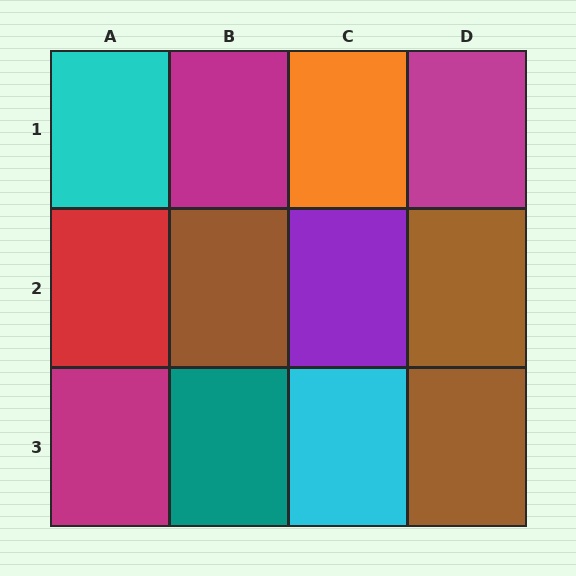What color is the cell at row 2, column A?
Red.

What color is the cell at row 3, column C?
Cyan.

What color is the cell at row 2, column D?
Brown.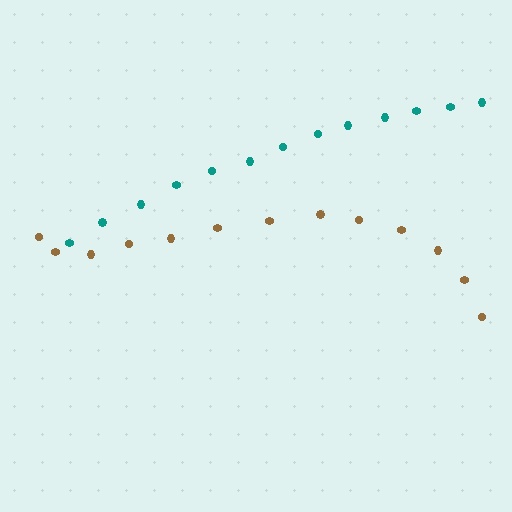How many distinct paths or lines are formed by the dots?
There are 2 distinct paths.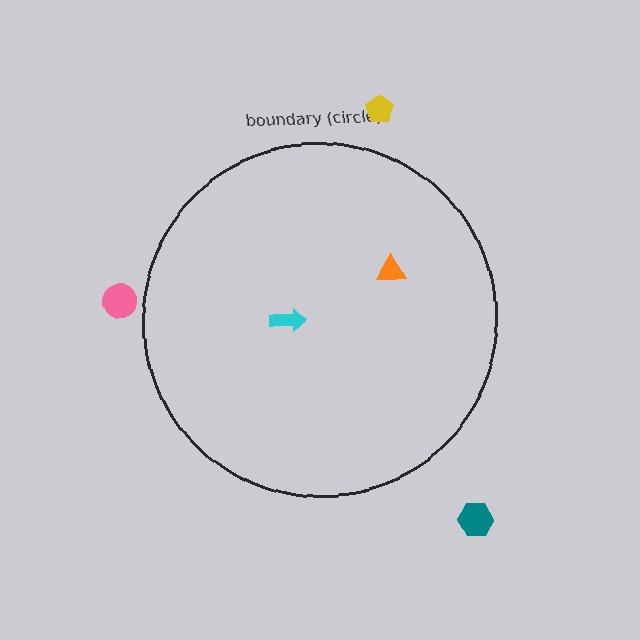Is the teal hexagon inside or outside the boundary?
Outside.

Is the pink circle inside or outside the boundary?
Outside.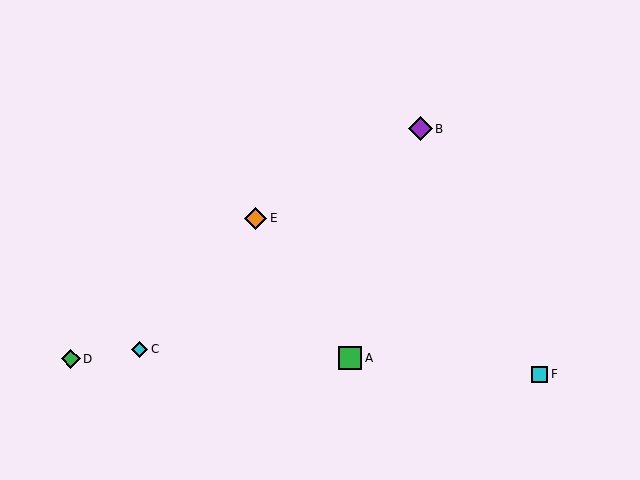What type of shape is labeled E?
Shape E is an orange diamond.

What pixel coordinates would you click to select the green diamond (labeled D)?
Click at (71, 359) to select the green diamond D.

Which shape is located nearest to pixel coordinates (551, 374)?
The cyan square (labeled F) at (540, 374) is nearest to that location.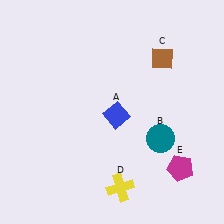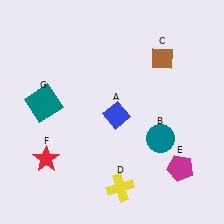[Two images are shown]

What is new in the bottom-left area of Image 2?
A red star (F) was added in the bottom-left area of Image 2.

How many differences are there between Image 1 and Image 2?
There are 2 differences between the two images.